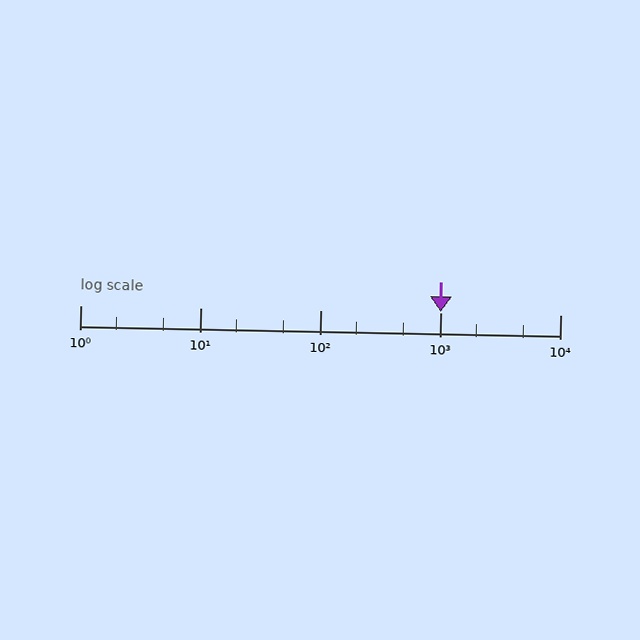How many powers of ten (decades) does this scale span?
The scale spans 4 decades, from 1 to 10000.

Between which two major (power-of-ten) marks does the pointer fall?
The pointer is between 1000 and 10000.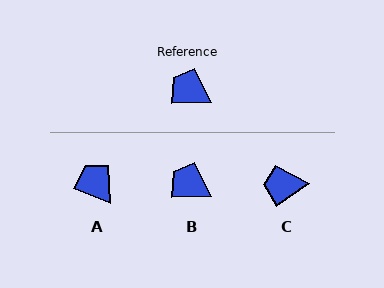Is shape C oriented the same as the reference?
No, it is off by about 35 degrees.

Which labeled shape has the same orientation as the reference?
B.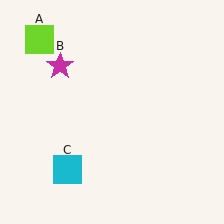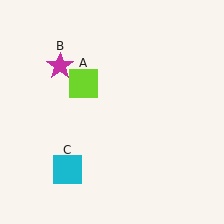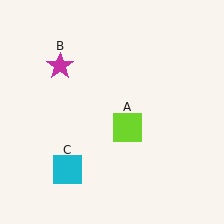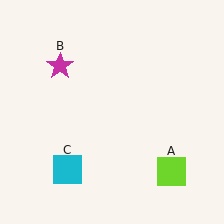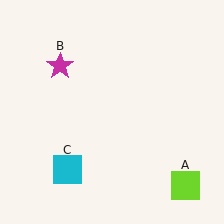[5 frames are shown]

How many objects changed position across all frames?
1 object changed position: lime square (object A).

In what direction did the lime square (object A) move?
The lime square (object A) moved down and to the right.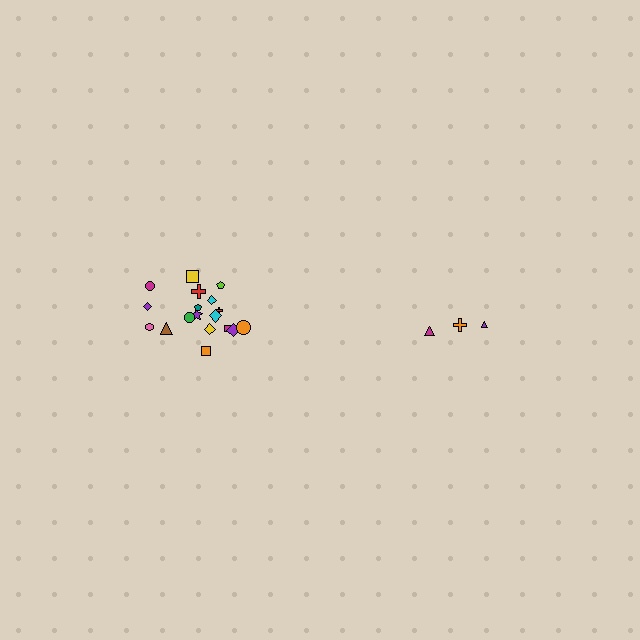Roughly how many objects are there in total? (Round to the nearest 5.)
Roughly 20 objects in total.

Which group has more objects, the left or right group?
The left group.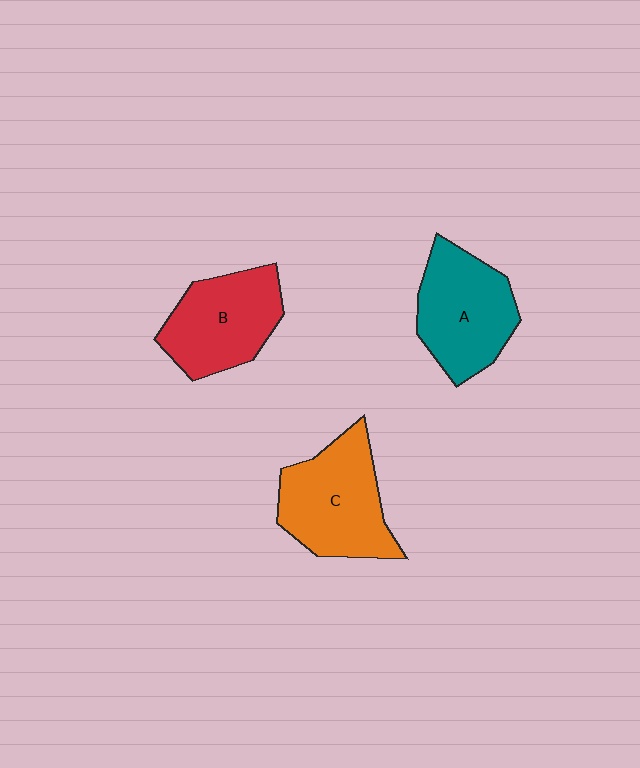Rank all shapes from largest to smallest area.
From largest to smallest: C (orange), A (teal), B (red).